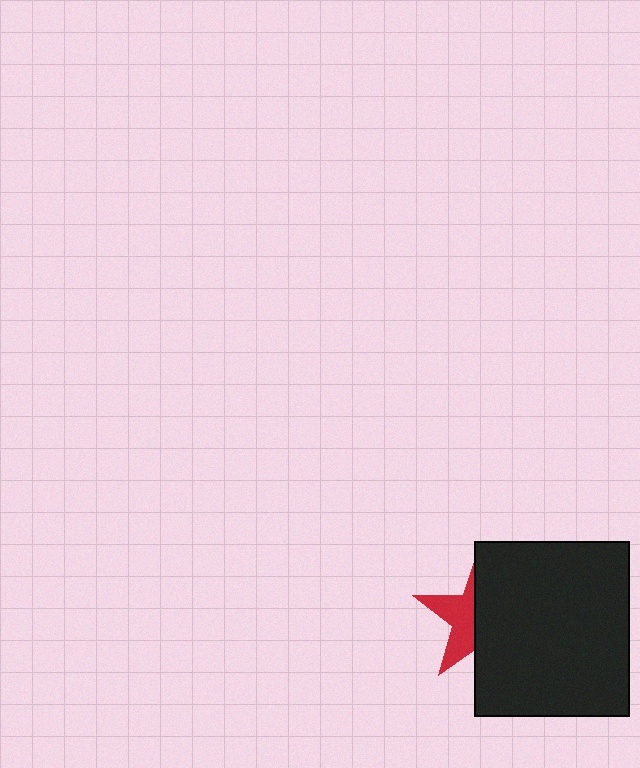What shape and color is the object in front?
The object in front is a black rectangle.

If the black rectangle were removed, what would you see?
You would see the complete red star.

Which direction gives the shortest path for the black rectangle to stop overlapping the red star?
Moving right gives the shortest separation.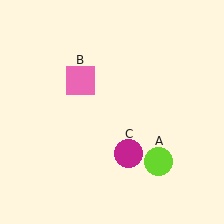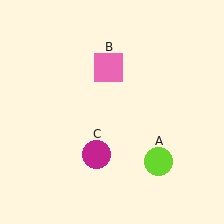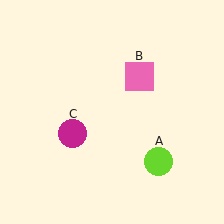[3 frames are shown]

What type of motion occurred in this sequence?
The pink square (object B), magenta circle (object C) rotated clockwise around the center of the scene.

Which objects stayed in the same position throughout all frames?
Lime circle (object A) remained stationary.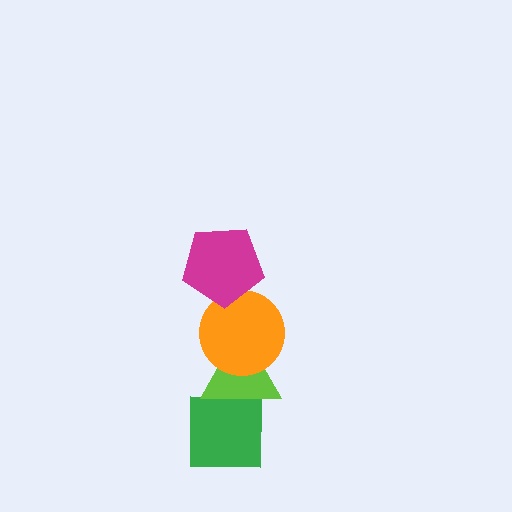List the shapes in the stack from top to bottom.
From top to bottom: the magenta pentagon, the orange circle, the lime triangle, the green square.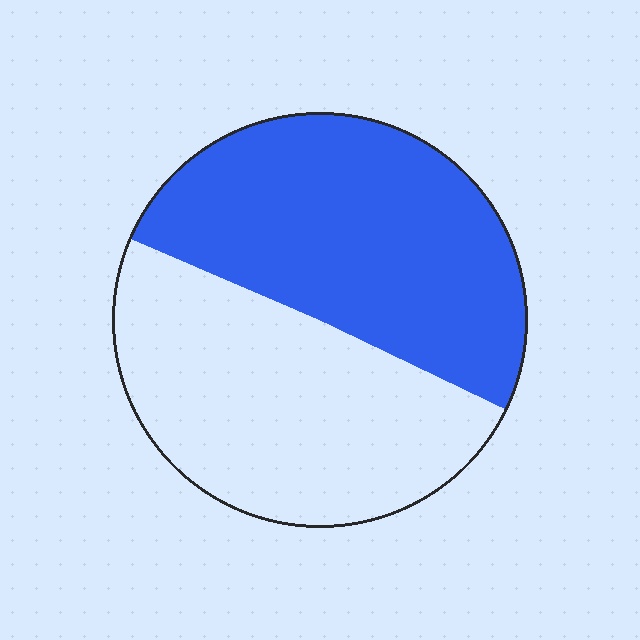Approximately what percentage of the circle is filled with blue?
Approximately 50%.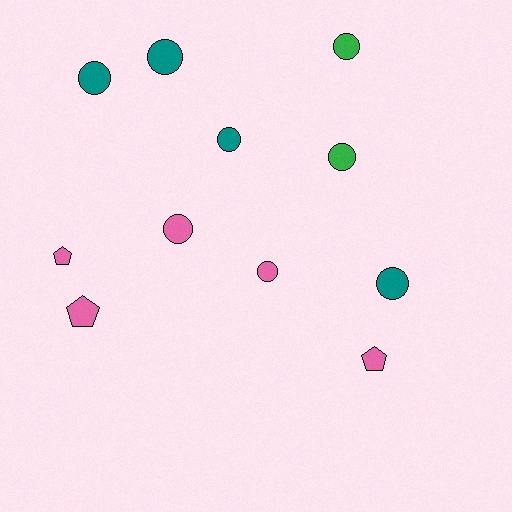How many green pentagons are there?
There are no green pentagons.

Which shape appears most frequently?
Circle, with 8 objects.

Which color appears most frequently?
Pink, with 5 objects.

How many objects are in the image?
There are 11 objects.